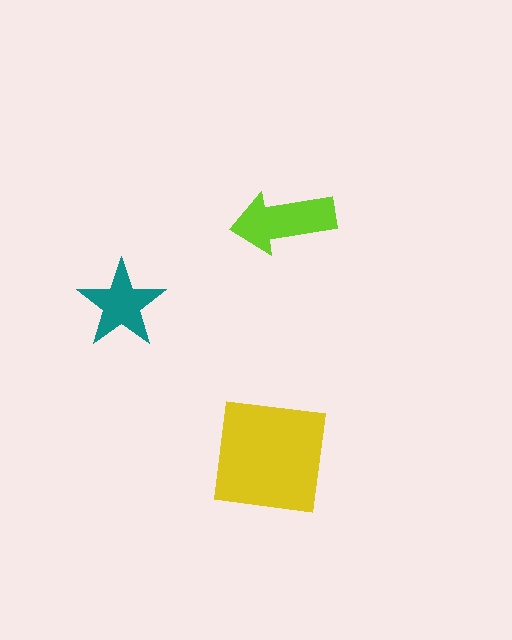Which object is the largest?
The yellow square.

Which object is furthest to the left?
The teal star is leftmost.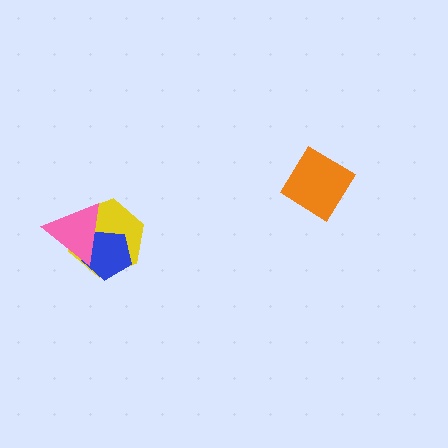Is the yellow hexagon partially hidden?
Yes, it is partially covered by another shape.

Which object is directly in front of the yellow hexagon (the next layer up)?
The blue pentagon is directly in front of the yellow hexagon.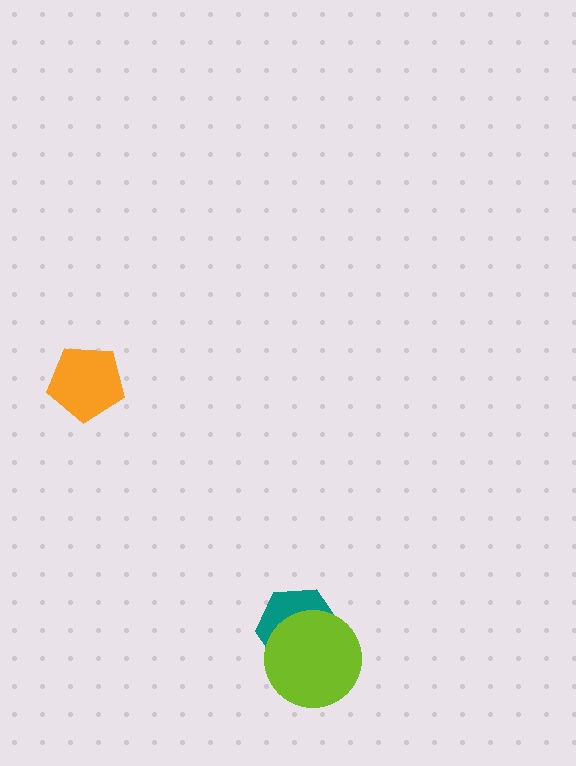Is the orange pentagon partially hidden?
No, no other shape covers it.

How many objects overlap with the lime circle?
1 object overlaps with the lime circle.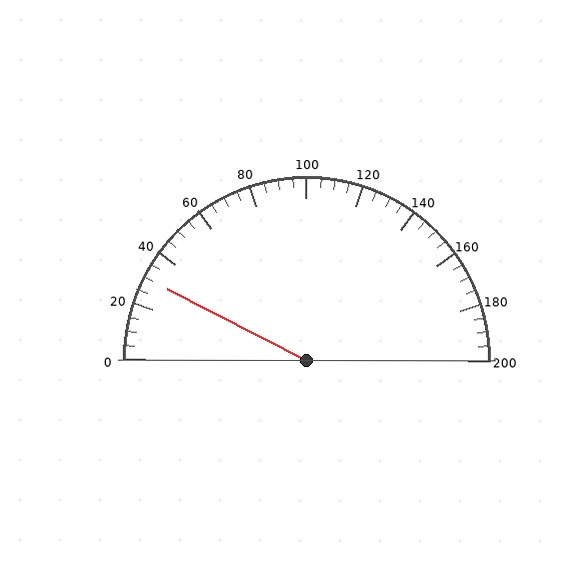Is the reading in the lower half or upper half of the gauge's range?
The reading is in the lower half of the range (0 to 200).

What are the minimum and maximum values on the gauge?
The gauge ranges from 0 to 200.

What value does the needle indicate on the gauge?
The needle indicates approximately 30.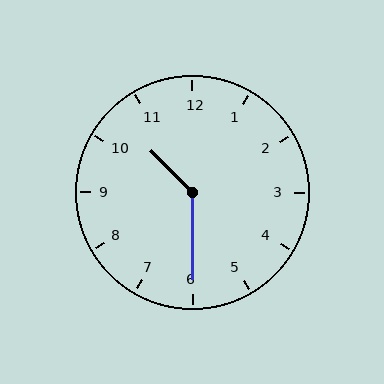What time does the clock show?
10:30.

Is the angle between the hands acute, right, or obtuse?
It is obtuse.